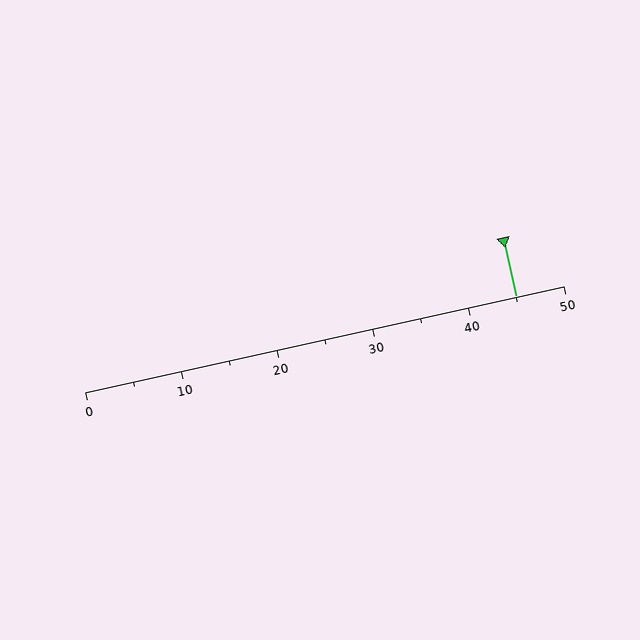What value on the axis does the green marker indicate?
The marker indicates approximately 45.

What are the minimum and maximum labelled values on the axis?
The axis runs from 0 to 50.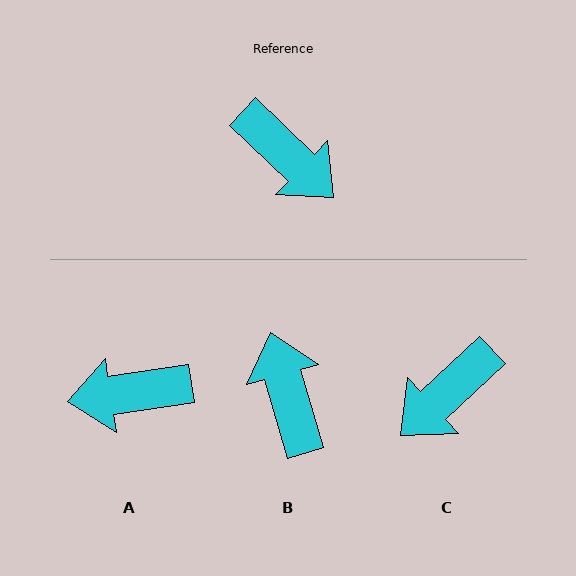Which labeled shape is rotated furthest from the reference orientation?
B, about 149 degrees away.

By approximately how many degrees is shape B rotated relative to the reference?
Approximately 149 degrees counter-clockwise.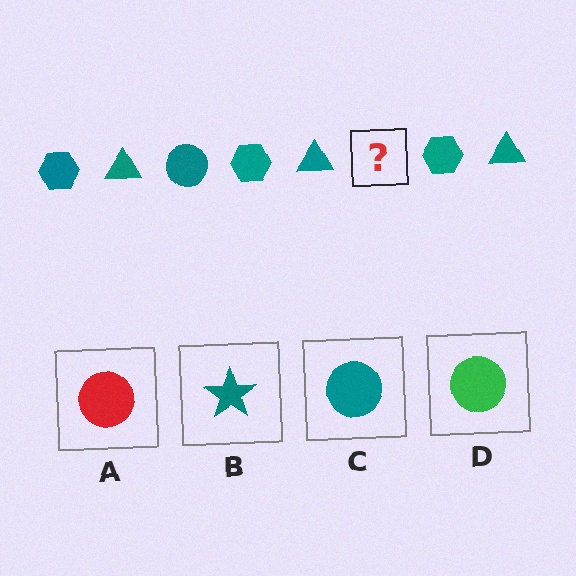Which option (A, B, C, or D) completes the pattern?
C.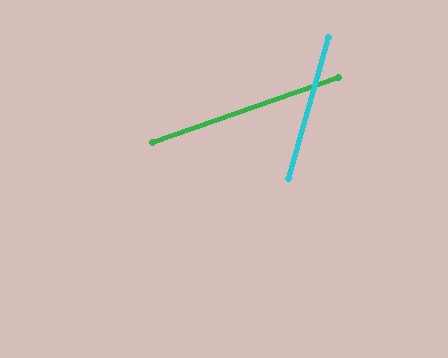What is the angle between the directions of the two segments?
Approximately 55 degrees.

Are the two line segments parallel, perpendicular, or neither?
Neither parallel nor perpendicular — they differ by about 55°.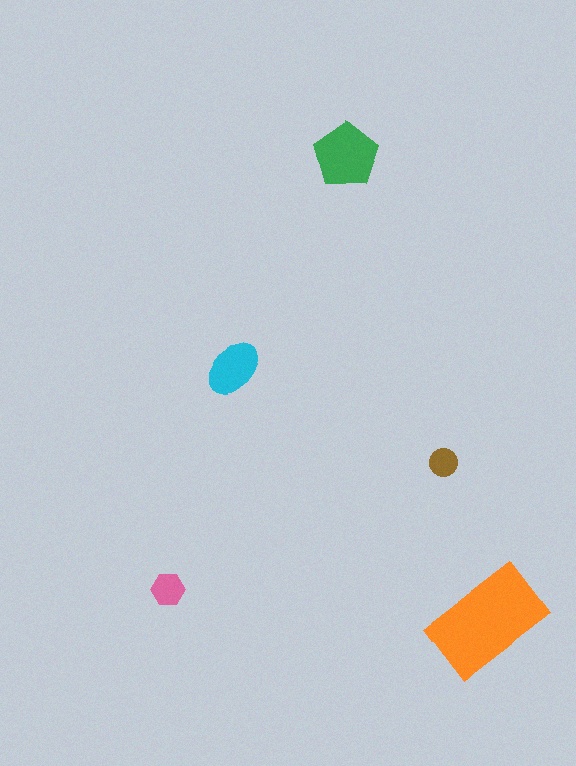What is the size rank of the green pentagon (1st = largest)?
2nd.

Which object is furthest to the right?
The orange rectangle is rightmost.